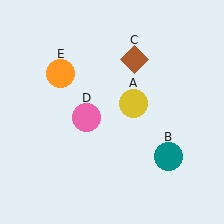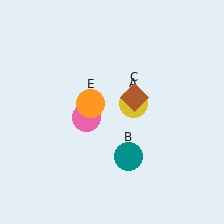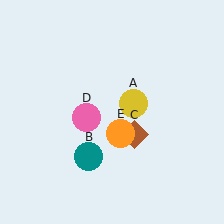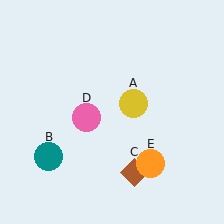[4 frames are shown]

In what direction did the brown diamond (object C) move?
The brown diamond (object C) moved down.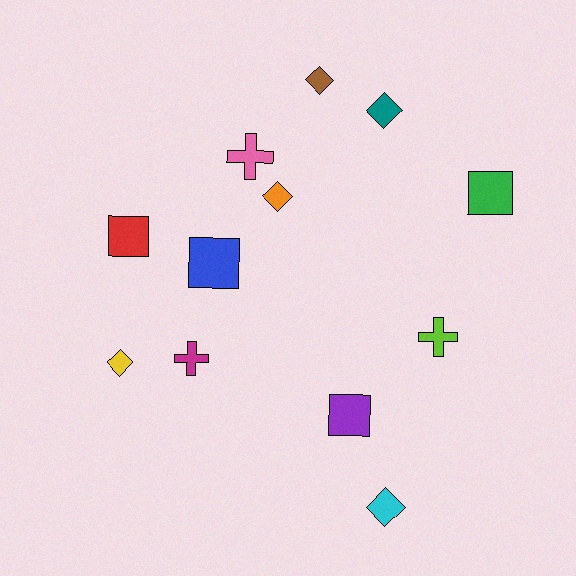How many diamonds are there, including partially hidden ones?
There are 5 diamonds.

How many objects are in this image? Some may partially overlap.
There are 12 objects.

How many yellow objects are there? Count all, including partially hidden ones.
There is 1 yellow object.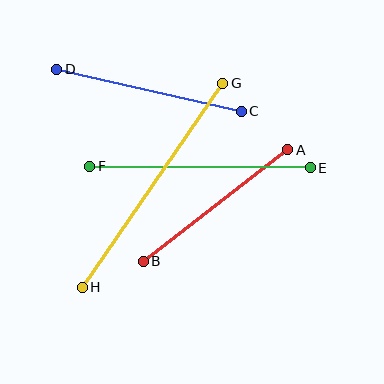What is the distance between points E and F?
The distance is approximately 221 pixels.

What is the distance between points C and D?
The distance is approximately 189 pixels.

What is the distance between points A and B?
The distance is approximately 183 pixels.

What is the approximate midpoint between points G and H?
The midpoint is at approximately (152, 185) pixels.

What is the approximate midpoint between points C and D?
The midpoint is at approximately (149, 90) pixels.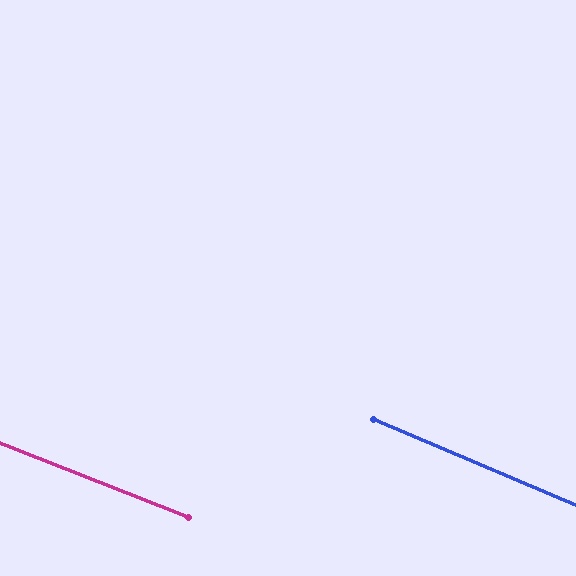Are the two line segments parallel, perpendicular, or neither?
Parallel — their directions differ by only 1.7°.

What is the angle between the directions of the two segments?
Approximately 2 degrees.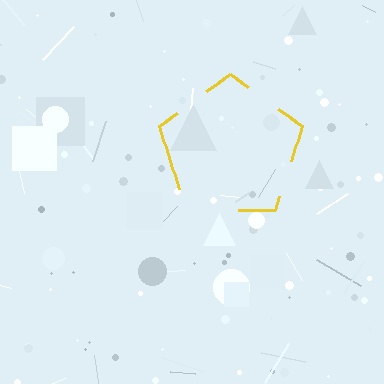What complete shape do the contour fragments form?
The contour fragments form a pentagon.